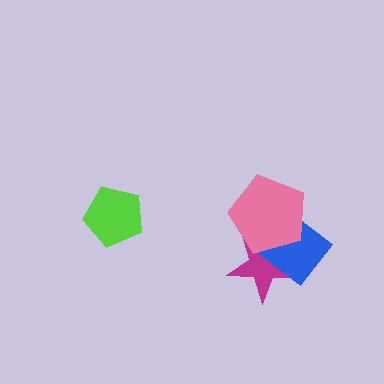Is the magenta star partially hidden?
Yes, it is partially covered by another shape.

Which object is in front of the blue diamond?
The pink pentagon is in front of the blue diamond.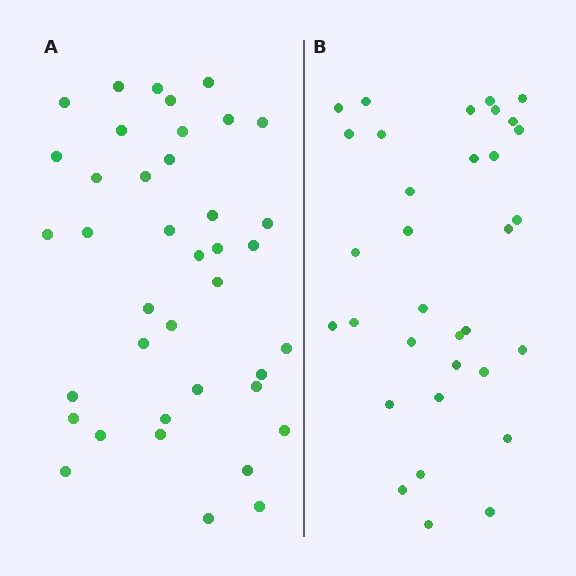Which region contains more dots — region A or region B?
Region A (the left region) has more dots.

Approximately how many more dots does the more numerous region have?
Region A has about 6 more dots than region B.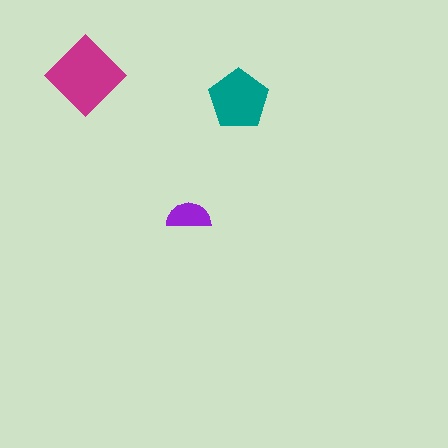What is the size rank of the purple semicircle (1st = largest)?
3rd.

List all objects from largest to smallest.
The magenta diamond, the teal pentagon, the purple semicircle.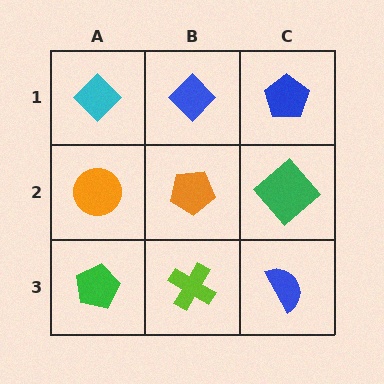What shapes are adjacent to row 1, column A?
An orange circle (row 2, column A), a blue diamond (row 1, column B).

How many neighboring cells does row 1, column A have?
2.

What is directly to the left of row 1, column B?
A cyan diamond.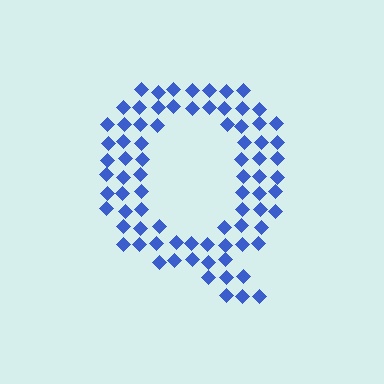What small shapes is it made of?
It is made of small diamonds.